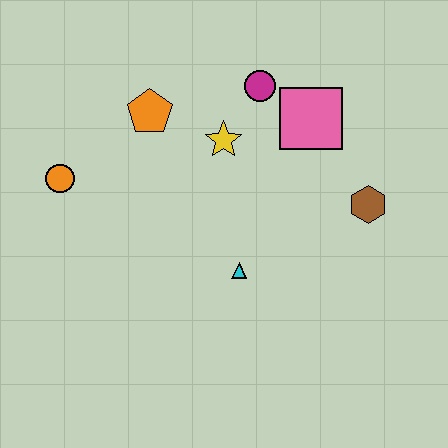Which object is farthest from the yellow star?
The orange circle is farthest from the yellow star.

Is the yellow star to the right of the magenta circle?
No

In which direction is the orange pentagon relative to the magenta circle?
The orange pentagon is to the left of the magenta circle.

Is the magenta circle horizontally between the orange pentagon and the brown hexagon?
Yes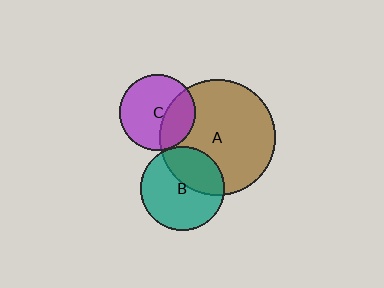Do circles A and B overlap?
Yes.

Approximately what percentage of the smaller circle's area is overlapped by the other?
Approximately 35%.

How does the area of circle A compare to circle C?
Approximately 2.3 times.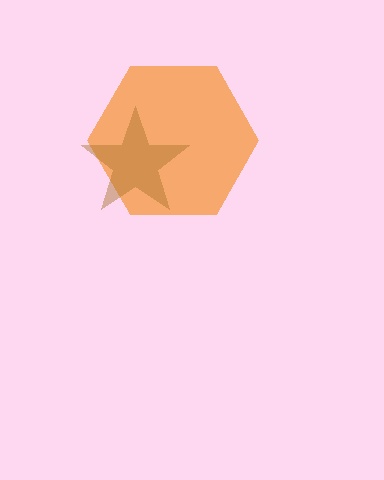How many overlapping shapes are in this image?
There are 2 overlapping shapes in the image.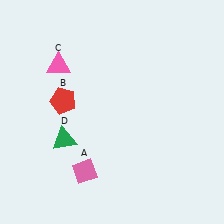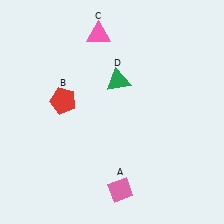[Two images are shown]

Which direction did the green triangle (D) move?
The green triangle (D) moved up.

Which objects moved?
The objects that moved are: the pink diamond (A), the pink triangle (C), the green triangle (D).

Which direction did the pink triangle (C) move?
The pink triangle (C) moved right.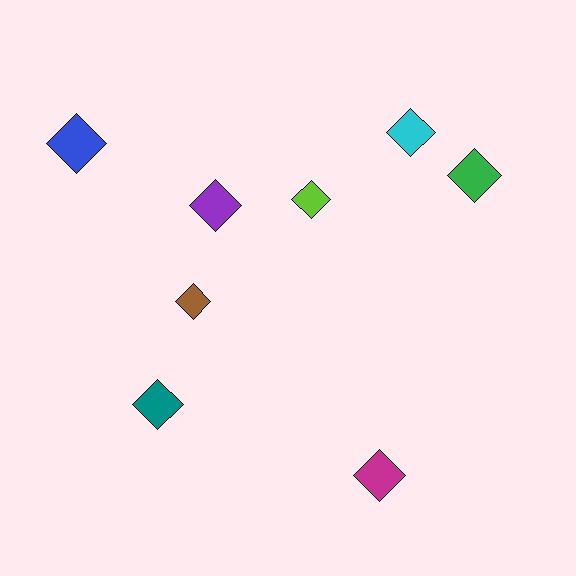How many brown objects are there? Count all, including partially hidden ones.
There is 1 brown object.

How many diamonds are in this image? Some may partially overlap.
There are 8 diamonds.